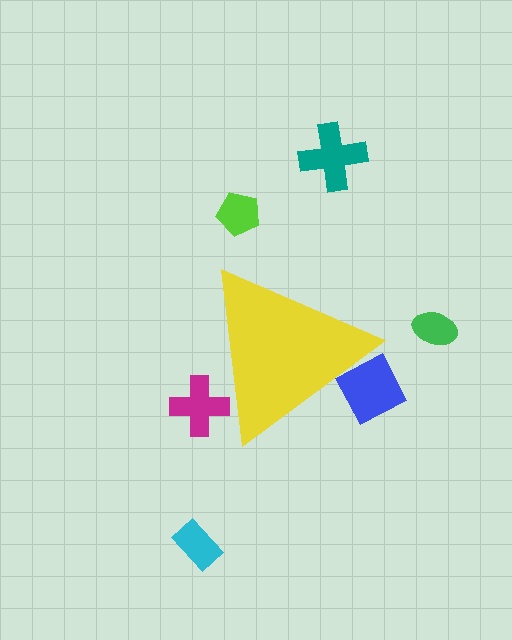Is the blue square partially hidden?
Yes, the blue square is partially hidden behind the yellow triangle.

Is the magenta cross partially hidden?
Yes, the magenta cross is partially hidden behind the yellow triangle.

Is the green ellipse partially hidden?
No, the green ellipse is fully visible.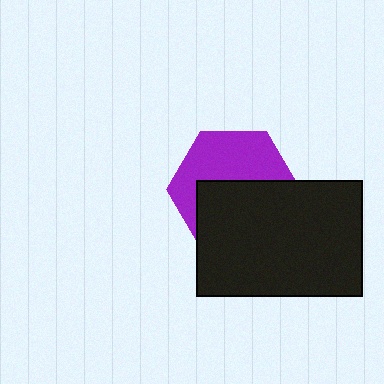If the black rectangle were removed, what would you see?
You would see the complete purple hexagon.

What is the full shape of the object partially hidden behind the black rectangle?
The partially hidden object is a purple hexagon.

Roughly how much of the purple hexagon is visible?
About half of it is visible (roughly 48%).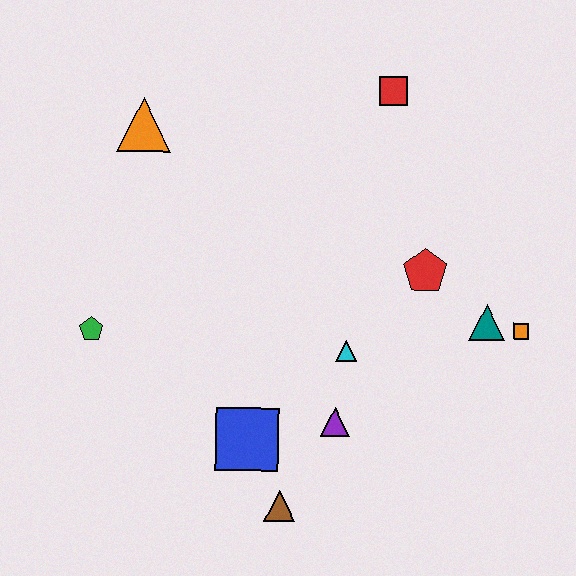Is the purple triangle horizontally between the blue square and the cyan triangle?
Yes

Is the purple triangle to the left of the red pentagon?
Yes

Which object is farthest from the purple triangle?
The orange triangle is farthest from the purple triangle.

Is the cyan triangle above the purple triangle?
Yes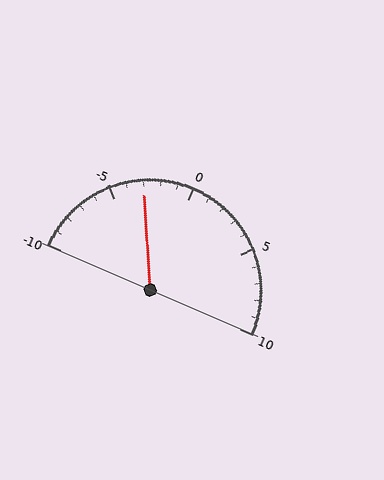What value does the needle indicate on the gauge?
The needle indicates approximately -3.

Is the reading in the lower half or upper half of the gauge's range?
The reading is in the lower half of the range (-10 to 10).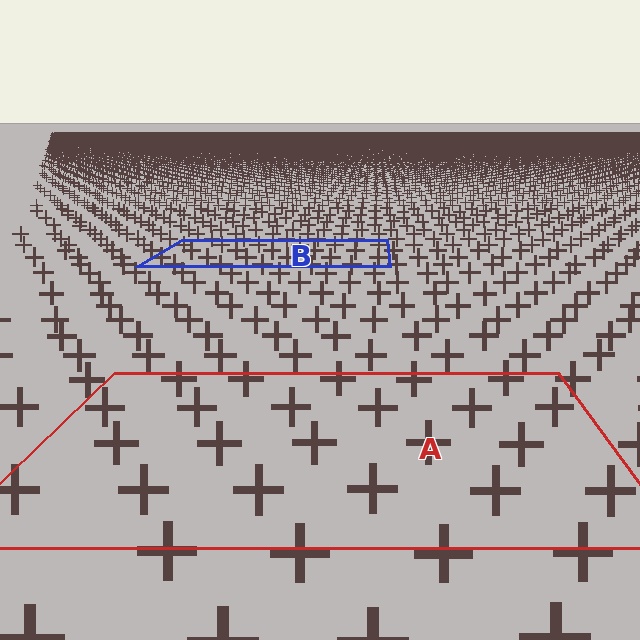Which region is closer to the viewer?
Region A is closer. The texture elements there are larger and more spread out.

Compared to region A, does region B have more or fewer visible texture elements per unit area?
Region B has more texture elements per unit area — they are packed more densely because it is farther away.